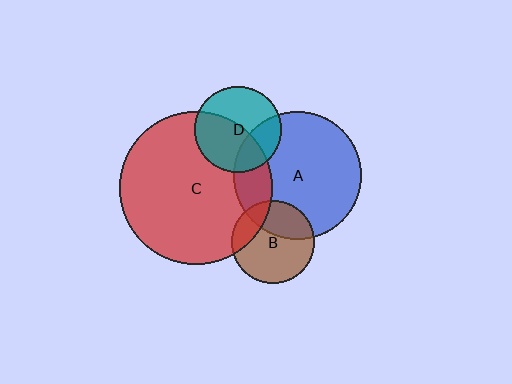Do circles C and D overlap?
Yes.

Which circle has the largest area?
Circle C (red).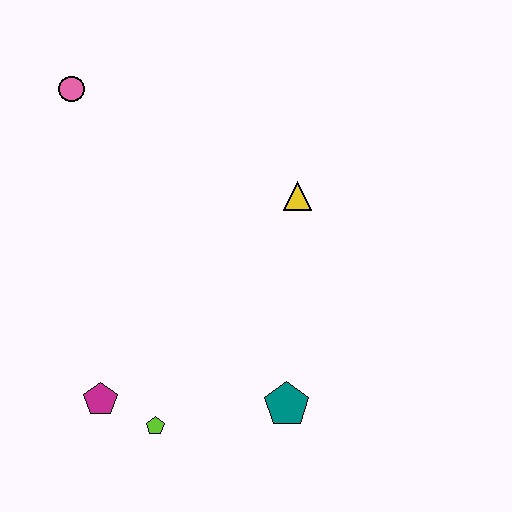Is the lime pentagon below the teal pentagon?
Yes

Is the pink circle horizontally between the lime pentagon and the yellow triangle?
No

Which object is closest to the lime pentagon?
The magenta pentagon is closest to the lime pentagon.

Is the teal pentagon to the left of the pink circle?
No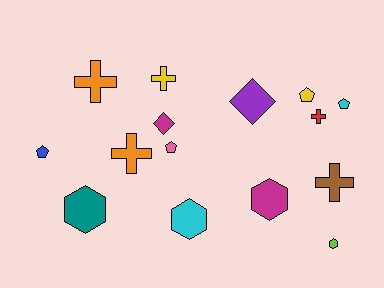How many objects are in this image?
There are 15 objects.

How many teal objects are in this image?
There is 1 teal object.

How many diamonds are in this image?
There are 2 diamonds.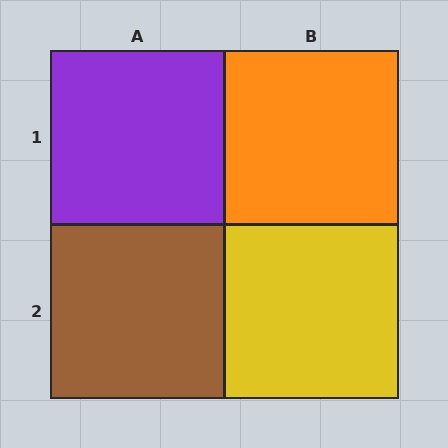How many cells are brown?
1 cell is brown.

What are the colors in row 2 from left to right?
Brown, yellow.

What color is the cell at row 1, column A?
Purple.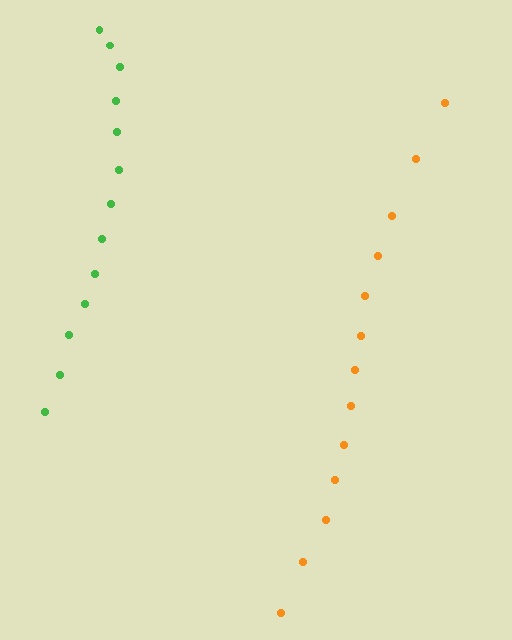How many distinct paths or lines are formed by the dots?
There are 2 distinct paths.